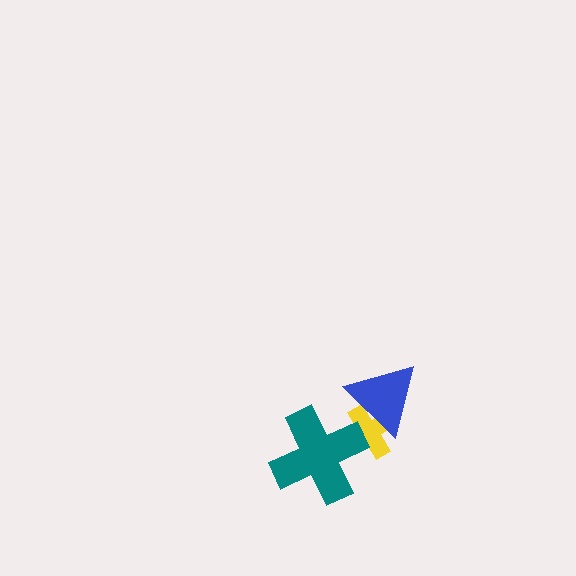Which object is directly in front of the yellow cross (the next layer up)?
The teal cross is directly in front of the yellow cross.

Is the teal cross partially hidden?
No, no other shape covers it.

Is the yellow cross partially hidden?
Yes, it is partially covered by another shape.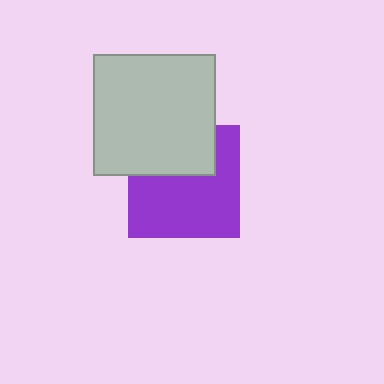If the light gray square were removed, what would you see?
You would see the complete purple square.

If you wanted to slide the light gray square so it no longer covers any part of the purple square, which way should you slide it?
Slide it up — that is the most direct way to separate the two shapes.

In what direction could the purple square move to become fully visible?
The purple square could move down. That would shift it out from behind the light gray square entirely.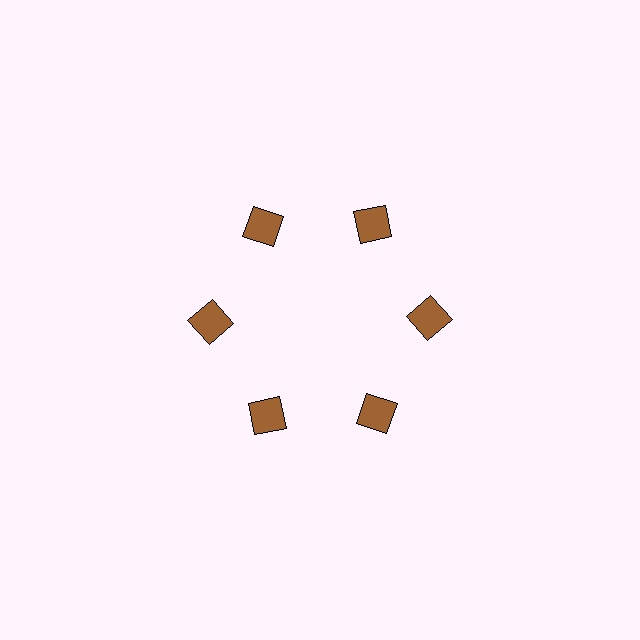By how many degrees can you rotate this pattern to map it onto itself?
The pattern maps onto itself every 60 degrees of rotation.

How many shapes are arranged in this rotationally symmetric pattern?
There are 6 shapes, arranged in 6 groups of 1.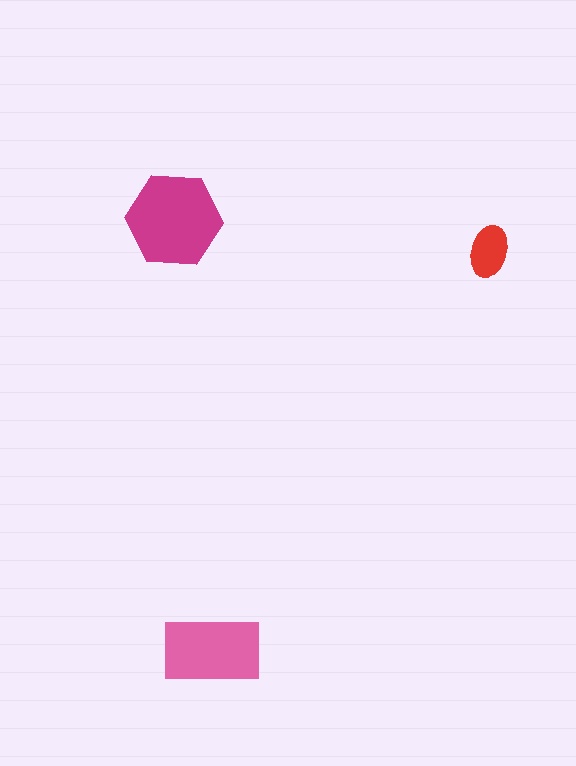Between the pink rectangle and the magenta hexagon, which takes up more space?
The magenta hexagon.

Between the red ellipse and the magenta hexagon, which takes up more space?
The magenta hexagon.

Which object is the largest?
The magenta hexagon.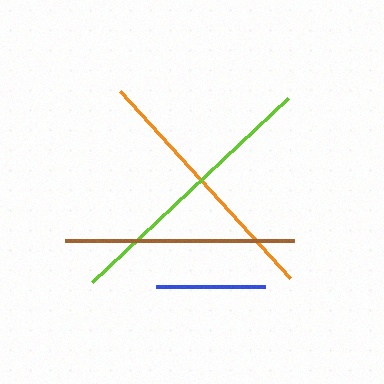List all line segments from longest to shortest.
From longest to shortest: lime, orange, brown, blue.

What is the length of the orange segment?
The orange segment is approximately 253 pixels long.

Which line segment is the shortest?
The blue line is the shortest at approximately 108 pixels.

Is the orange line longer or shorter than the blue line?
The orange line is longer than the blue line.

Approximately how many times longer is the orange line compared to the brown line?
The orange line is approximately 1.1 times the length of the brown line.